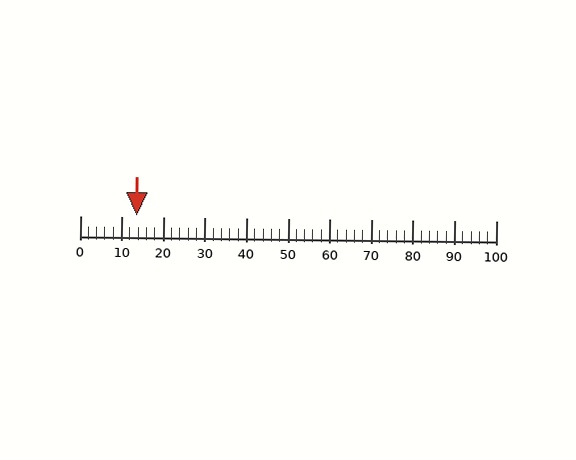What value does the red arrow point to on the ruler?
The red arrow points to approximately 14.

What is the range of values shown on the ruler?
The ruler shows values from 0 to 100.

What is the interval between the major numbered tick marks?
The major tick marks are spaced 10 units apart.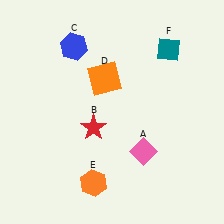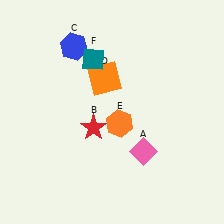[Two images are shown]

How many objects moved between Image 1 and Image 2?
2 objects moved between the two images.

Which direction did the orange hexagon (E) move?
The orange hexagon (E) moved up.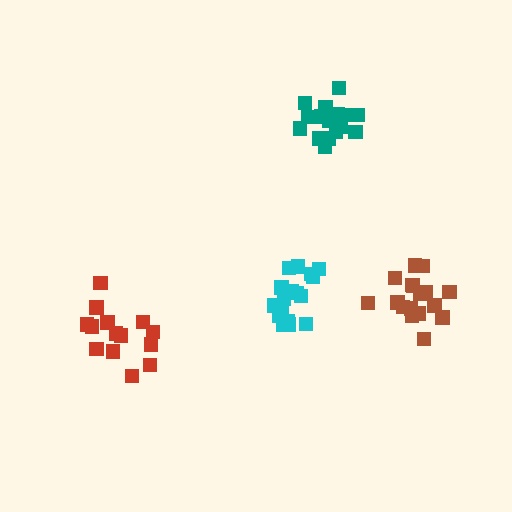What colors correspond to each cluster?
The clusters are colored: red, brown, cyan, teal.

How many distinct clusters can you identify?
There are 4 distinct clusters.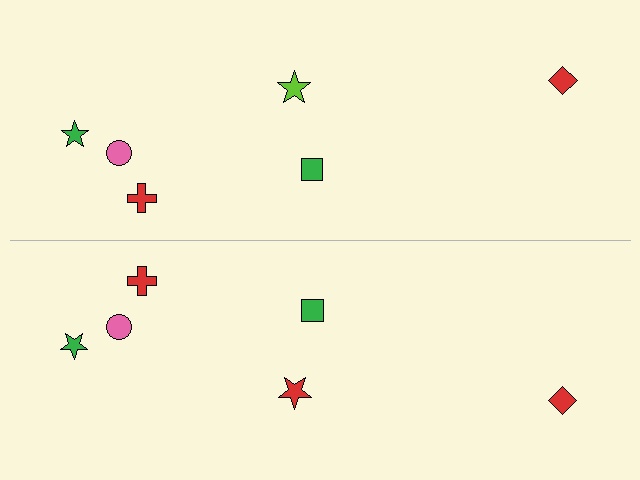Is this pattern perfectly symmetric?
No, the pattern is not perfectly symmetric. The red star on the bottom side breaks the symmetry — its mirror counterpart is lime.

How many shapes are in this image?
There are 12 shapes in this image.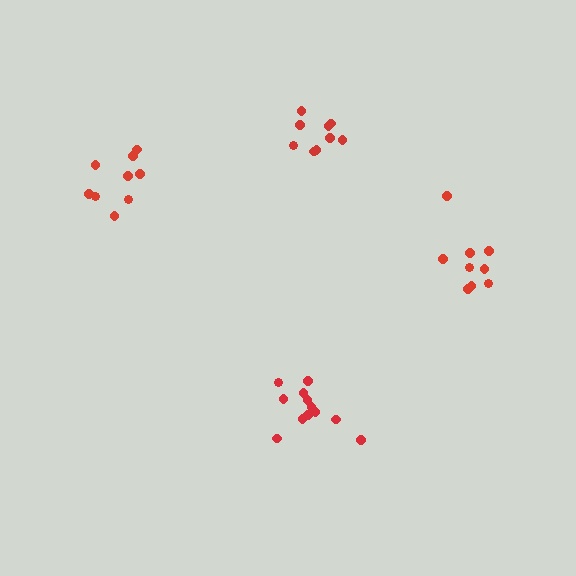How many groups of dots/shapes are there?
There are 4 groups.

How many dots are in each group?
Group 1: 13 dots, Group 2: 10 dots, Group 3: 9 dots, Group 4: 9 dots (41 total).